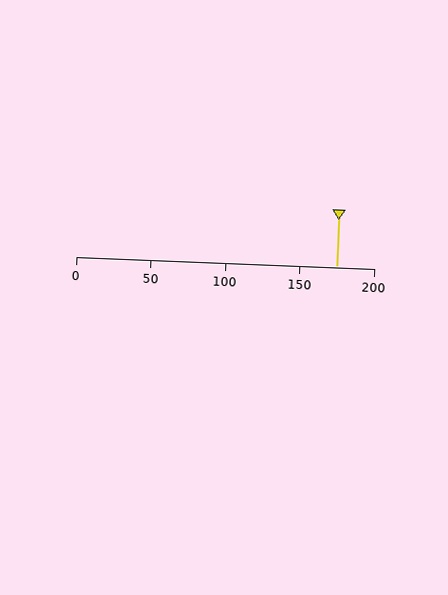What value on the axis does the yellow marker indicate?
The marker indicates approximately 175.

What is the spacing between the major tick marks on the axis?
The major ticks are spaced 50 apart.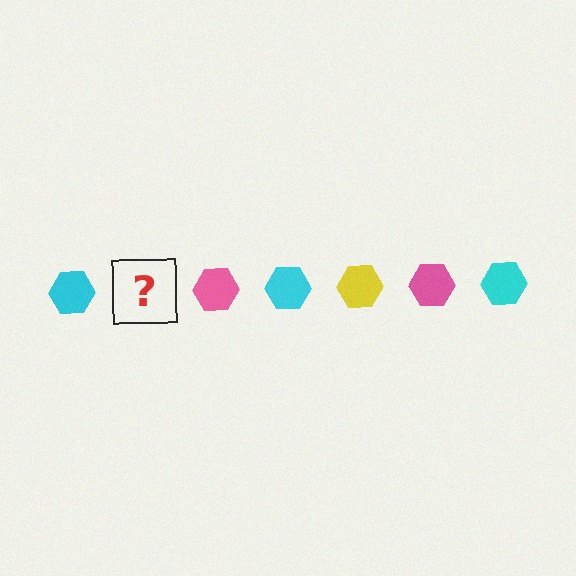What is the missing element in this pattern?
The missing element is a yellow hexagon.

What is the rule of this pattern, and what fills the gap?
The rule is that the pattern cycles through cyan, yellow, pink hexagons. The gap should be filled with a yellow hexagon.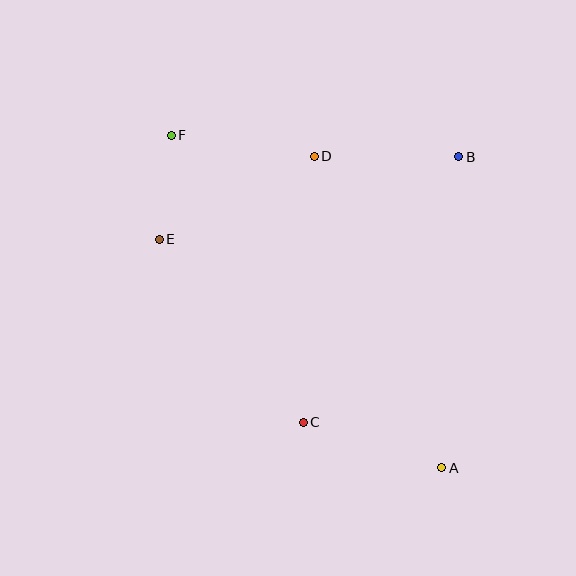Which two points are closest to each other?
Points E and F are closest to each other.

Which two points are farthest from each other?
Points A and F are farthest from each other.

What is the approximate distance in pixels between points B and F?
The distance between B and F is approximately 288 pixels.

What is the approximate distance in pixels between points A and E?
The distance between A and E is approximately 363 pixels.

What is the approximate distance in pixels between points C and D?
The distance between C and D is approximately 266 pixels.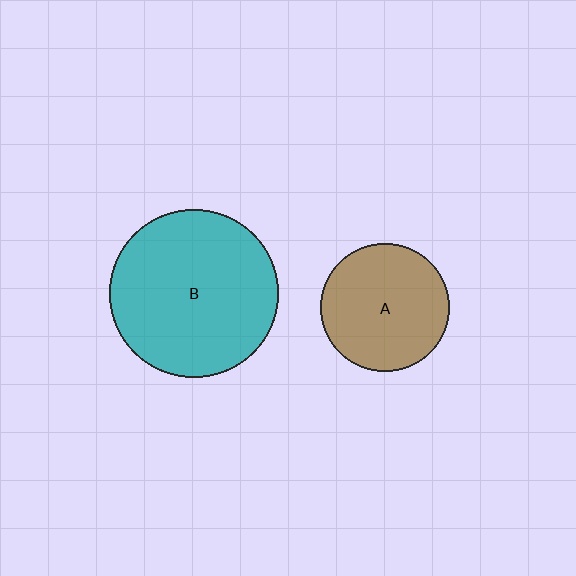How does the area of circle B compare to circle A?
Approximately 1.7 times.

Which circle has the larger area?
Circle B (teal).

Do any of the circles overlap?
No, none of the circles overlap.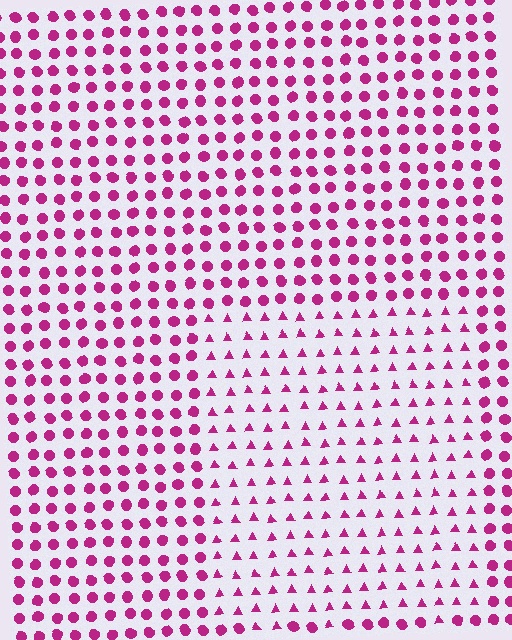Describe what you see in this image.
The image is filled with small magenta elements arranged in a uniform grid. A rectangle-shaped region contains triangles, while the surrounding area contains circles. The boundary is defined purely by the change in element shape.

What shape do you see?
I see a rectangle.